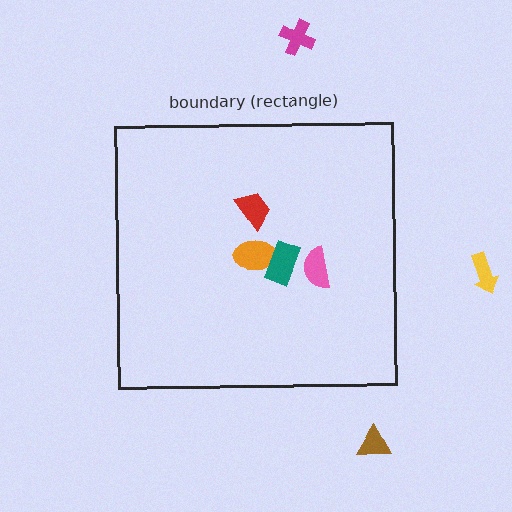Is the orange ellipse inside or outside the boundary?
Inside.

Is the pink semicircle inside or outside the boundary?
Inside.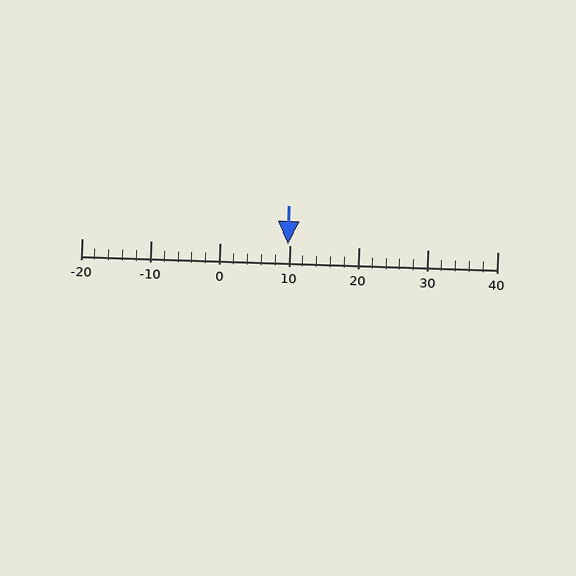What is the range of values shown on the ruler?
The ruler shows values from -20 to 40.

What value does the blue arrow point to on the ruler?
The blue arrow points to approximately 10.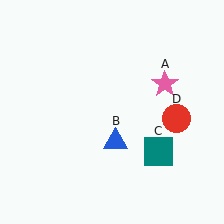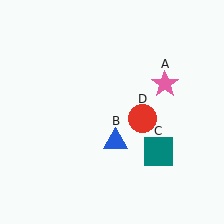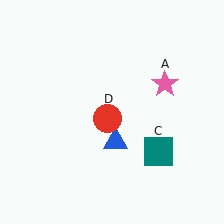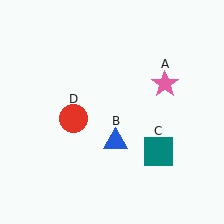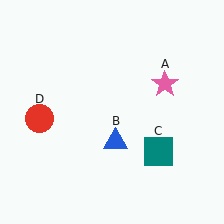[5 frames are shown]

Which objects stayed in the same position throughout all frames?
Pink star (object A) and blue triangle (object B) and teal square (object C) remained stationary.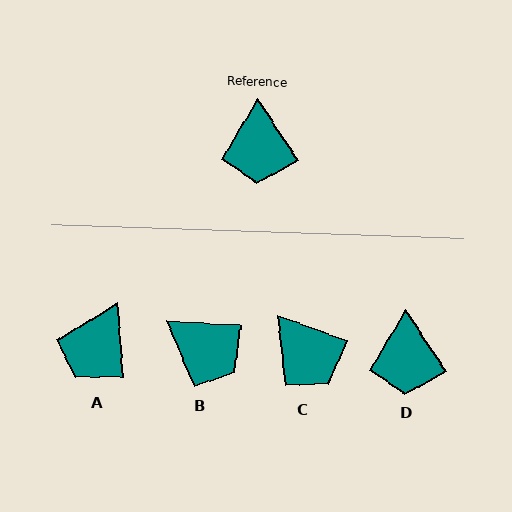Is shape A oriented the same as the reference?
No, it is off by about 29 degrees.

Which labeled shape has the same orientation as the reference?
D.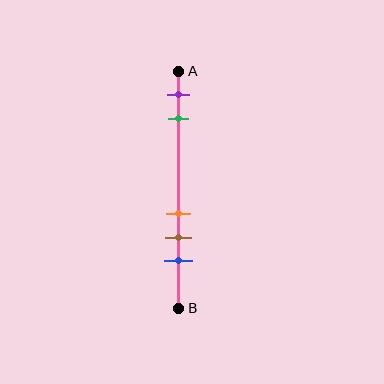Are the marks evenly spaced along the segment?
No, the marks are not evenly spaced.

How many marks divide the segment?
There are 5 marks dividing the segment.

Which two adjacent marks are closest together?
The orange and brown marks are the closest adjacent pair.